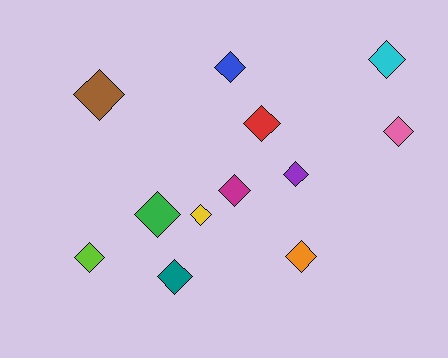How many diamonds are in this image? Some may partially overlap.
There are 12 diamonds.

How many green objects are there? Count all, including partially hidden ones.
There is 1 green object.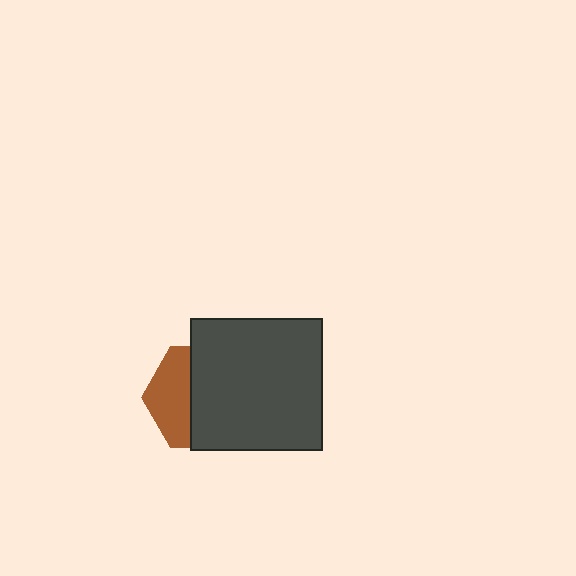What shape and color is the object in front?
The object in front is a dark gray square.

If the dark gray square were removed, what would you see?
You would see the complete brown hexagon.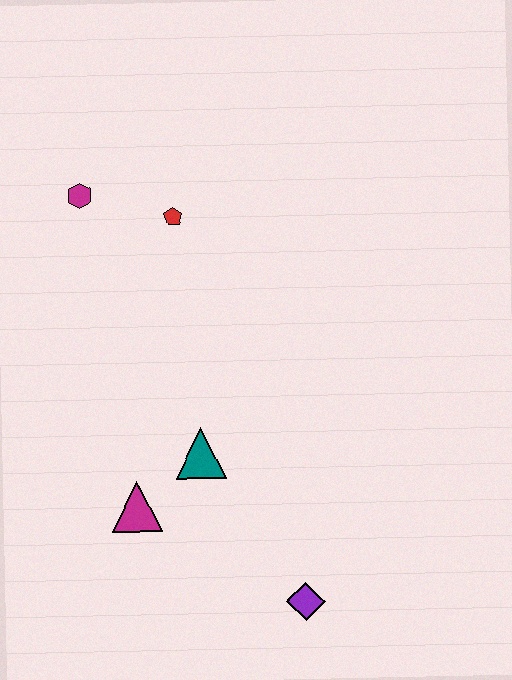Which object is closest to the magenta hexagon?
The red pentagon is closest to the magenta hexagon.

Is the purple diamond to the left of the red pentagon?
No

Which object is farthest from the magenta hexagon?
The purple diamond is farthest from the magenta hexagon.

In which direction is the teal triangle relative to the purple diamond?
The teal triangle is above the purple diamond.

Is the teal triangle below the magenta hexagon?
Yes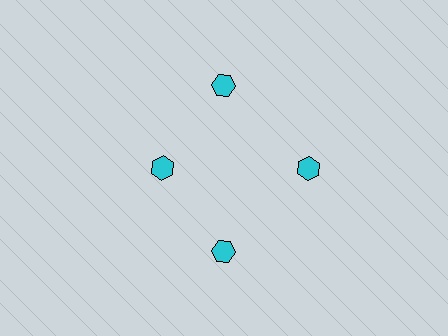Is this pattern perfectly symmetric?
No. The 4 cyan hexagons are arranged in a ring, but one element near the 9 o'clock position is pulled inward toward the center, breaking the 4-fold rotational symmetry.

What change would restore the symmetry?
The symmetry would be restored by moving it outward, back onto the ring so that all 4 hexagons sit at equal angles and equal distance from the center.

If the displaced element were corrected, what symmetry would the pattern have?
It would have 4-fold rotational symmetry — the pattern would map onto itself every 90 degrees.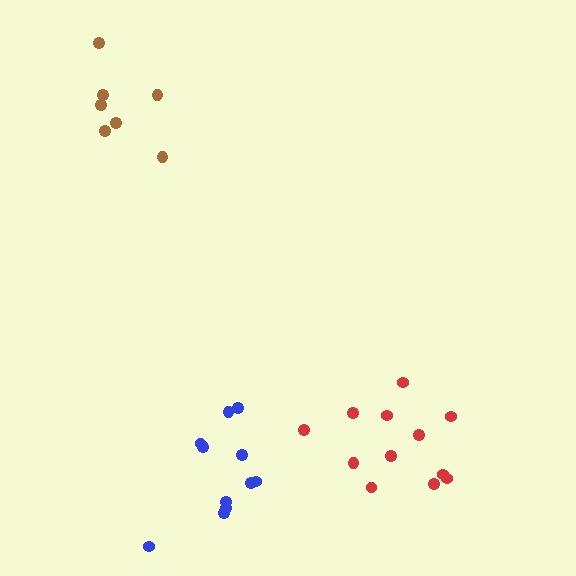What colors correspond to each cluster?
The clusters are colored: blue, red, brown.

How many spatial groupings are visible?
There are 3 spatial groupings.